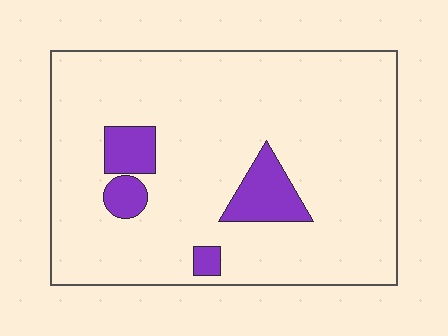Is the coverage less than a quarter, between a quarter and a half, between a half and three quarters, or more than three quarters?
Less than a quarter.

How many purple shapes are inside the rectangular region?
4.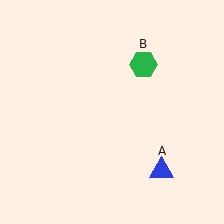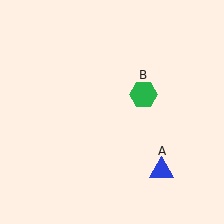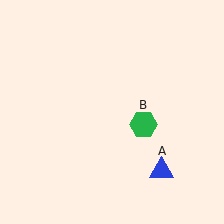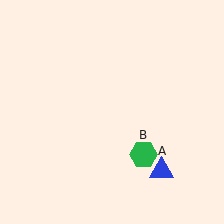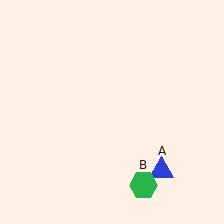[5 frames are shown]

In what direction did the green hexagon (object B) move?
The green hexagon (object B) moved down.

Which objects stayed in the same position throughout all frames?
Blue triangle (object A) remained stationary.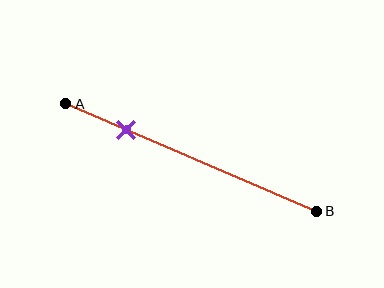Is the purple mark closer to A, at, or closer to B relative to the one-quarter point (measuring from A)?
The purple mark is approximately at the one-quarter point of segment AB.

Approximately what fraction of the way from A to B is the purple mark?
The purple mark is approximately 25% of the way from A to B.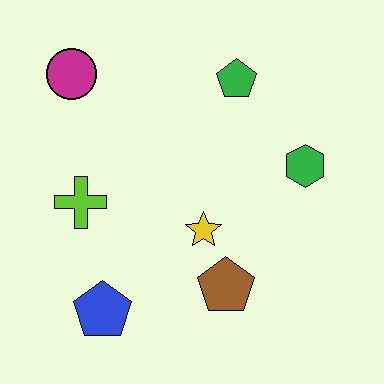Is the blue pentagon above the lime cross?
No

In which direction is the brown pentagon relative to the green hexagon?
The brown pentagon is below the green hexagon.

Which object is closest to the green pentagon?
The green hexagon is closest to the green pentagon.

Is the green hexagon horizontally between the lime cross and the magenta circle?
No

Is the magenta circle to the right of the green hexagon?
No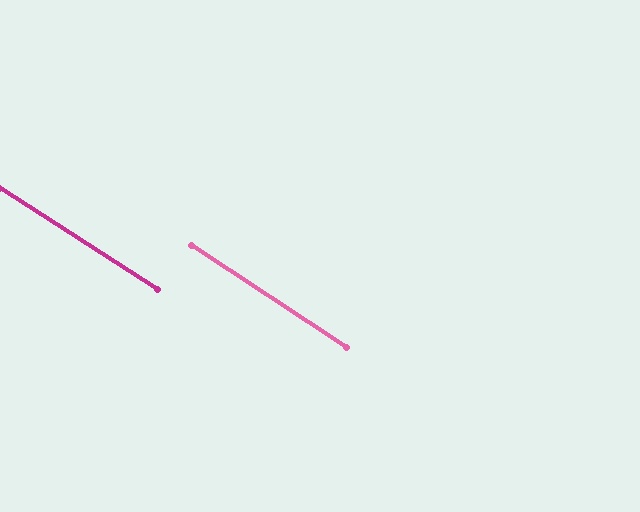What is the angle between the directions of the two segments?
Approximately 1 degree.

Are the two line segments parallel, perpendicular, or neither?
Parallel — their directions differ by only 0.6°.